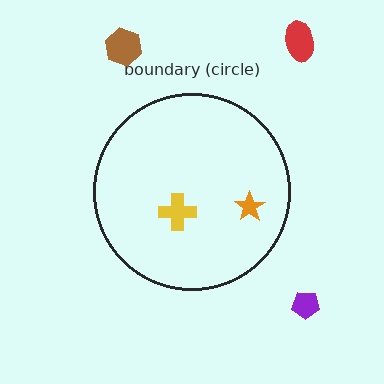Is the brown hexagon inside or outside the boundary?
Outside.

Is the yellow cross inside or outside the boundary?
Inside.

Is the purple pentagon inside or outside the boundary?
Outside.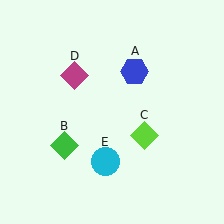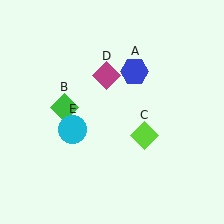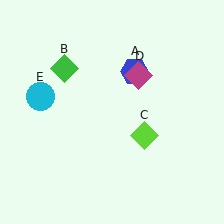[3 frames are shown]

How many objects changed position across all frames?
3 objects changed position: green diamond (object B), magenta diamond (object D), cyan circle (object E).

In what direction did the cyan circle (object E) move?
The cyan circle (object E) moved up and to the left.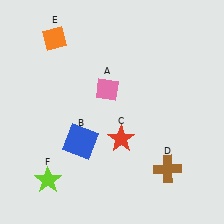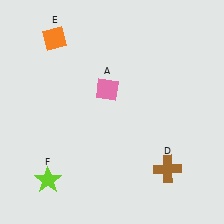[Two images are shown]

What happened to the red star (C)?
The red star (C) was removed in Image 2. It was in the bottom-right area of Image 1.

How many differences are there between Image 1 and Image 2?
There are 2 differences between the two images.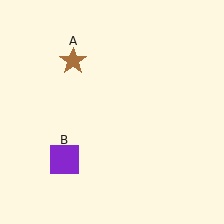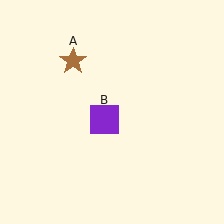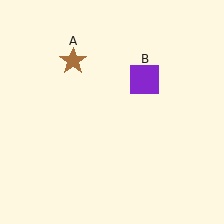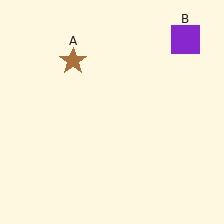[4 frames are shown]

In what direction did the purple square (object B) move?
The purple square (object B) moved up and to the right.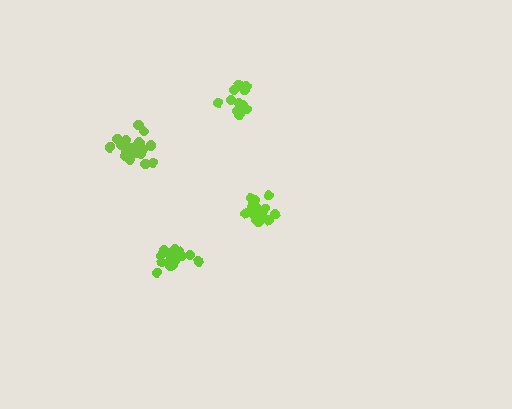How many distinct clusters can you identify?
There are 4 distinct clusters.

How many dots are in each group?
Group 1: 18 dots, Group 2: 20 dots, Group 3: 15 dots, Group 4: 18 dots (71 total).